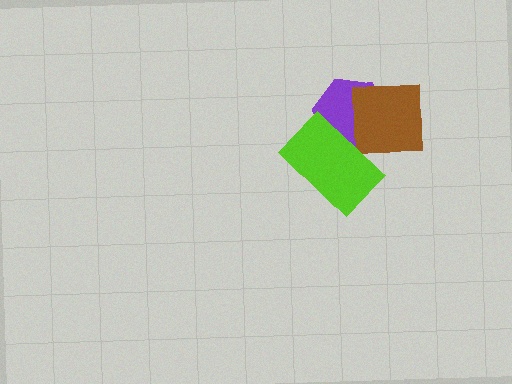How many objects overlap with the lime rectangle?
2 objects overlap with the lime rectangle.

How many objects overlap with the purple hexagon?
2 objects overlap with the purple hexagon.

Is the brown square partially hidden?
Yes, it is partially covered by another shape.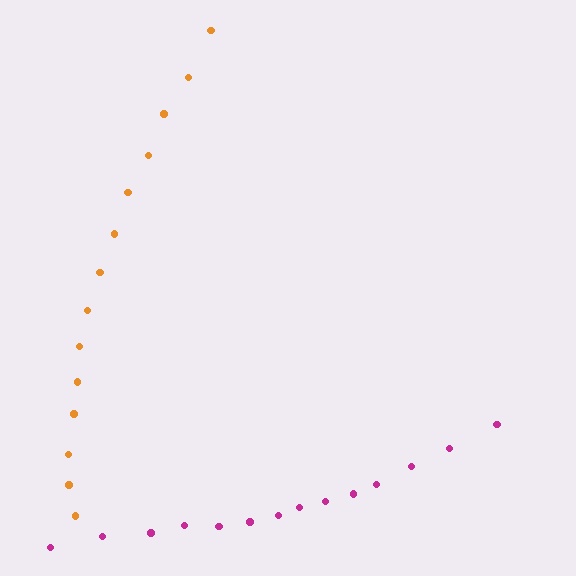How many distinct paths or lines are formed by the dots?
There are 2 distinct paths.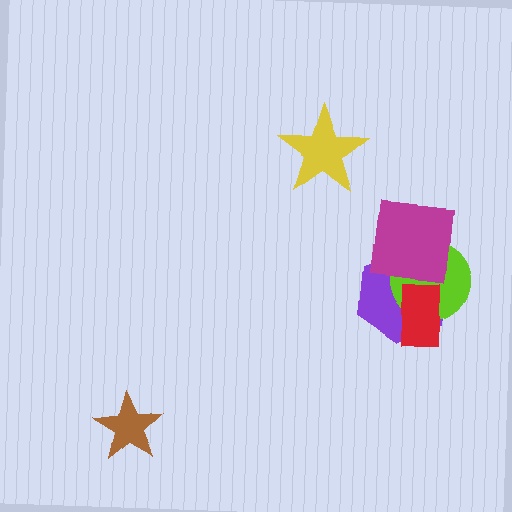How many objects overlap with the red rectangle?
2 objects overlap with the red rectangle.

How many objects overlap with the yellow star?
0 objects overlap with the yellow star.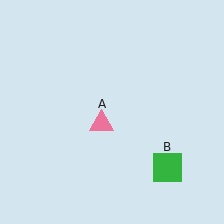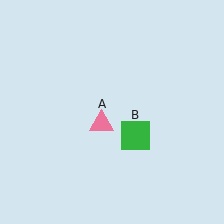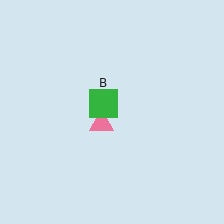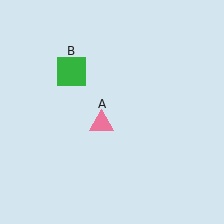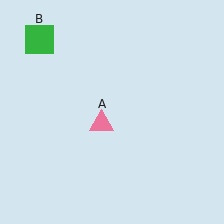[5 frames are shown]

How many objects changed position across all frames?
1 object changed position: green square (object B).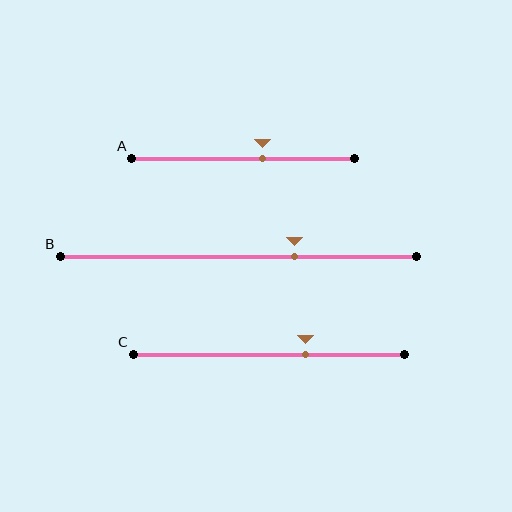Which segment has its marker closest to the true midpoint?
Segment A has its marker closest to the true midpoint.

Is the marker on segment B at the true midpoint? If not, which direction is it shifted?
No, the marker on segment B is shifted to the right by about 16% of the segment length.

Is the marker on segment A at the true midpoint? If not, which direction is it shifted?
No, the marker on segment A is shifted to the right by about 9% of the segment length.